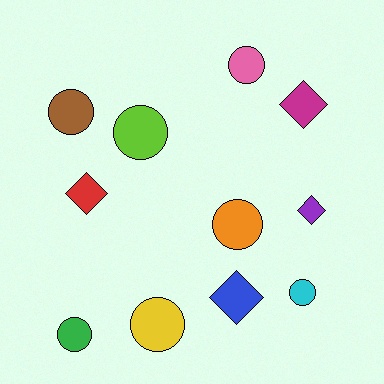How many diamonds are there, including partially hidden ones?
There are 4 diamonds.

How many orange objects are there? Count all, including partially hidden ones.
There is 1 orange object.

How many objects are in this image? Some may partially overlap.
There are 11 objects.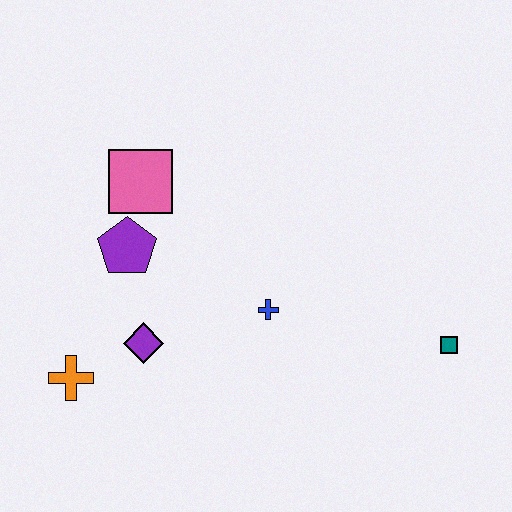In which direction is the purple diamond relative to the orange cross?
The purple diamond is to the right of the orange cross.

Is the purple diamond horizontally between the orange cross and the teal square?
Yes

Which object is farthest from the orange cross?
The teal square is farthest from the orange cross.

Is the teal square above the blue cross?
No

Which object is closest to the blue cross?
The purple diamond is closest to the blue cross.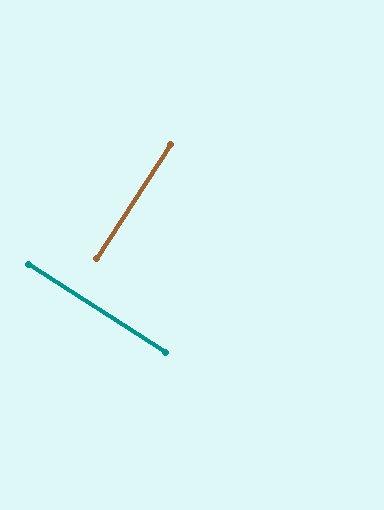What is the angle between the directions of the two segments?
Approximately 90 degrees.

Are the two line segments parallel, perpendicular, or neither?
Perpendicular — they meet at approximately 90°.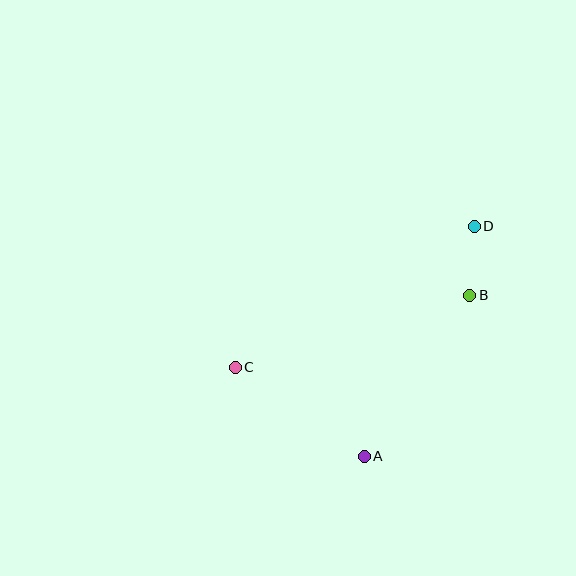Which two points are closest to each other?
Points B and D are closest to each other.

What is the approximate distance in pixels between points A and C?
The distance between A and C is approximately 157 pixels.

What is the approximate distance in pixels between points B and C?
The distance between B and C is approximately 246 pixels.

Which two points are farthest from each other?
Points C and D are farthest from each other.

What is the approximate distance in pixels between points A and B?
The distance between A and B is approximately 193 pixels.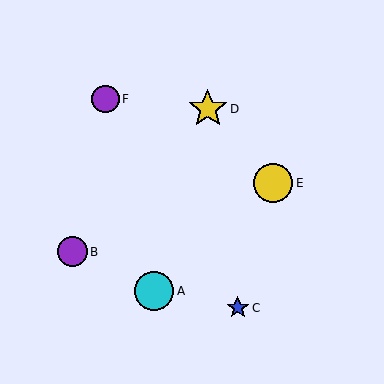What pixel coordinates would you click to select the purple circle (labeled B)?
Click at (73, 252) to select the purple circle B.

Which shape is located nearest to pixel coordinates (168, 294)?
The cyan circle (labeled A) at (154, 291) is nearest to that location.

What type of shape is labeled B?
Shape B is a purple circle.